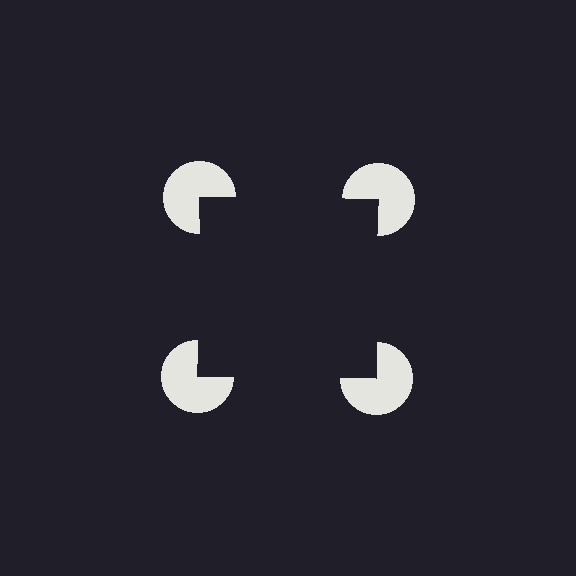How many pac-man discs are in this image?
There are 4 — one at each vertex of the illusory square.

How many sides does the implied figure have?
4 sides.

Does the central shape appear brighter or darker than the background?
It typically appears slightly darker than the background, even though no actual brightness change is drawn.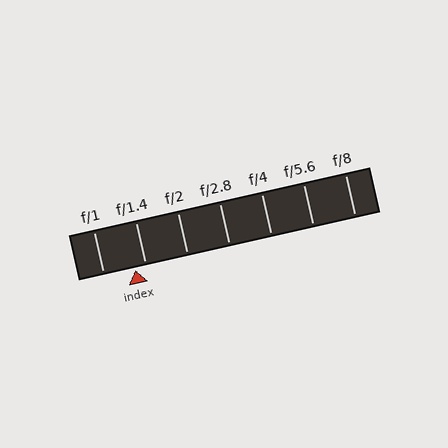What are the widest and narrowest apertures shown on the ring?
The widest aperture shown is f/1 and the narrowest is f/8.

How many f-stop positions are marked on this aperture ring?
There are 7 f-stop positions marked.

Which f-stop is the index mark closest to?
The index mark is closest to f/1.4.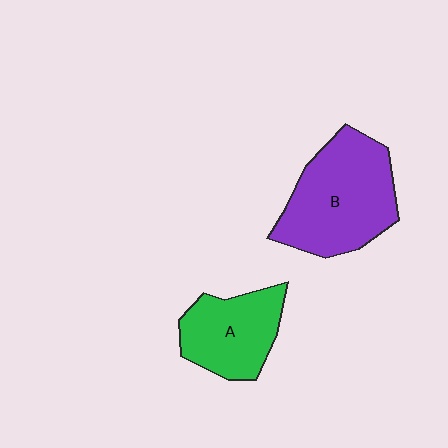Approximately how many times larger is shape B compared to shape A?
Approximately 1.5 times.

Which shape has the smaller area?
Shape A (green).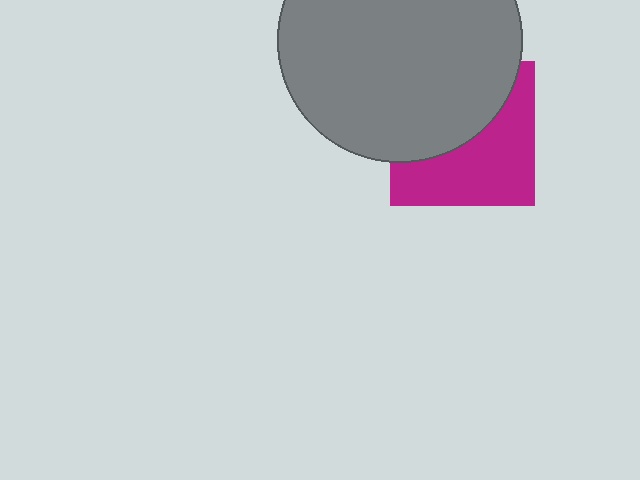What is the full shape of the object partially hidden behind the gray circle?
The partially hidden object is a magenta square.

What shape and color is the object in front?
The object in front is a gray circle.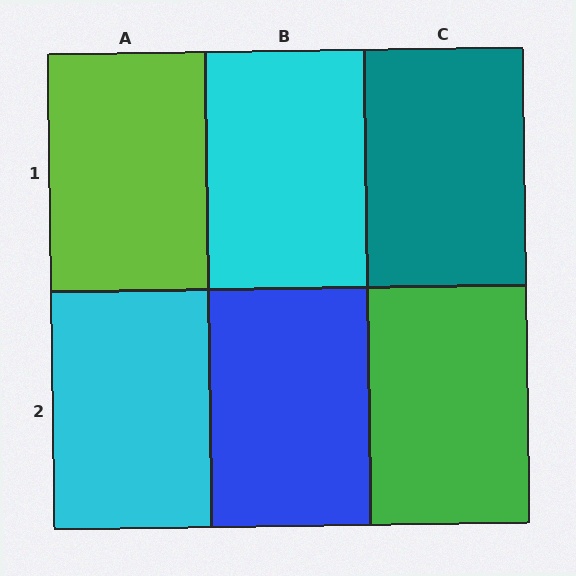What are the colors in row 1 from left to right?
Lime, cyan, teal.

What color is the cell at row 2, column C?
Green.